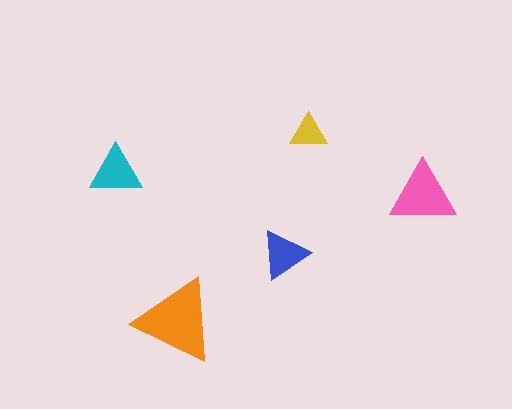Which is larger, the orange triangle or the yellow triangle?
The orange one.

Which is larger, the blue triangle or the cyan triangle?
The cyan one.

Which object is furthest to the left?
The cyan triangle is leftmost.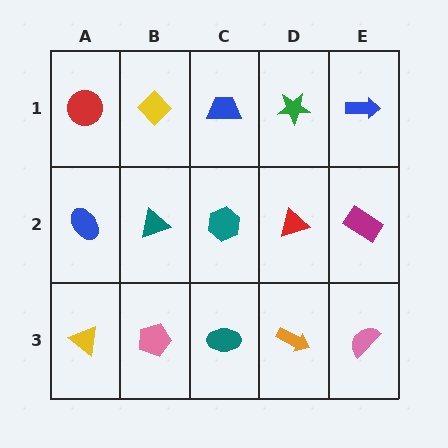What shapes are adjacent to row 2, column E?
A blue arrow (row 1, column E), a pink semicircle (row 3, column E), a red triangle (row 2, column D).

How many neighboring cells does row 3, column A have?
2.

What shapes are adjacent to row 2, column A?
A red circle (row 1, column A), a yellow triangle (row 3, column A), a teal triangle (row 2, column B).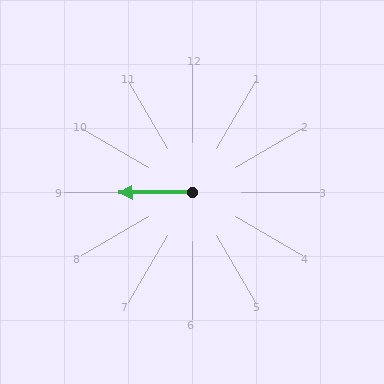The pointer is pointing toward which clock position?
Roughly 9 o'clock.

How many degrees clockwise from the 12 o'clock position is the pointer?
Approximately 269 degrees.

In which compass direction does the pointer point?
West.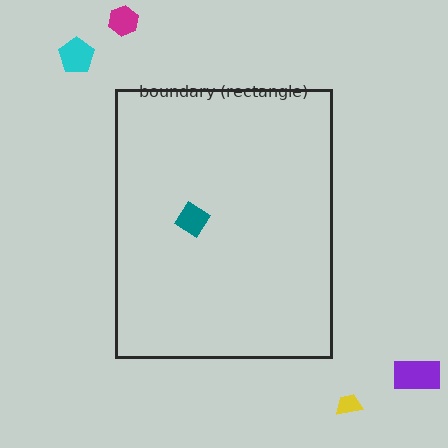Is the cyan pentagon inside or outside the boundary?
Outside.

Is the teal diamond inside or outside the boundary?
Inside.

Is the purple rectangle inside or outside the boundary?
Outside.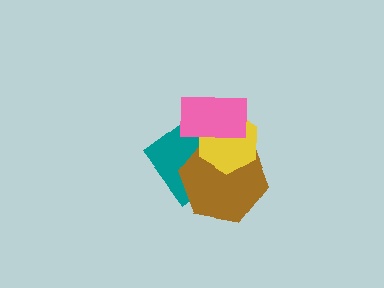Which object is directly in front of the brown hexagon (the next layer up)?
The yellow hexagon is directly in front of the brown hexagon.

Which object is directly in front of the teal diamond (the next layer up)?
The brown hexagon is directly in front of the teal diamond.